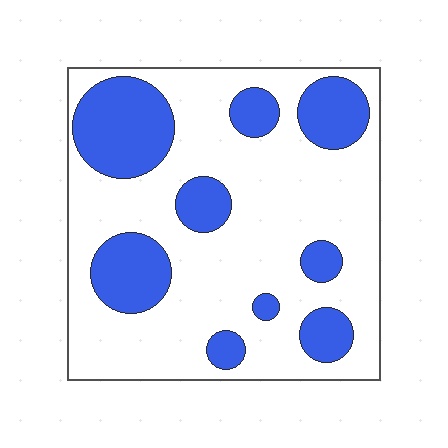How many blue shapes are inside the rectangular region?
9.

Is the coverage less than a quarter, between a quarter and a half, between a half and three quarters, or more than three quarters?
Between a quarter and a half.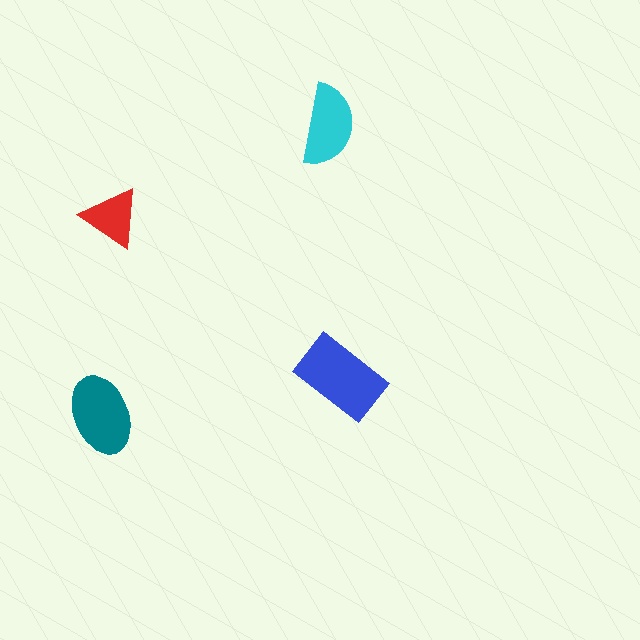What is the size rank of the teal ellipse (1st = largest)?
2nd.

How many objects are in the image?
There are 4 objects in the image.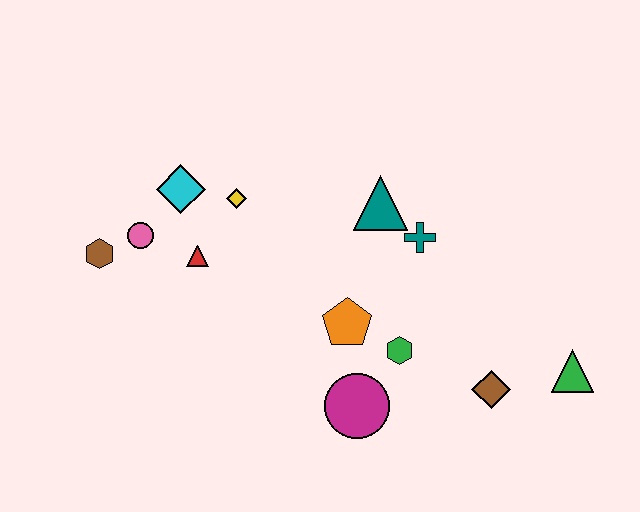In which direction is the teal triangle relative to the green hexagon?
The teal triangle is above the green hexagon.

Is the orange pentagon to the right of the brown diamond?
No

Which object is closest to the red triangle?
The pink circle is closest to the red triangle.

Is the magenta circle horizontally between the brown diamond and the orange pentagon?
Yes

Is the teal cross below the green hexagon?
No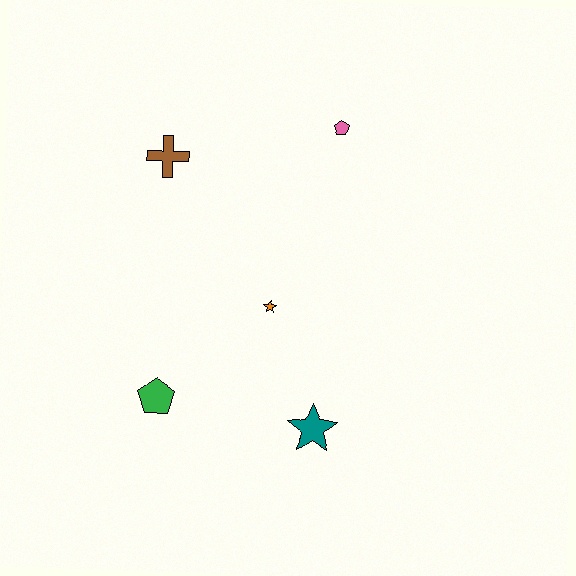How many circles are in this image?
There are no circles.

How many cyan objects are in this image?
There are no cyan objects.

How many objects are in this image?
There are 5 objects.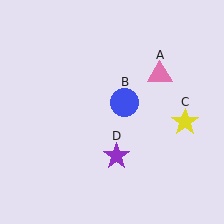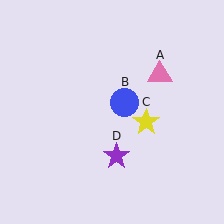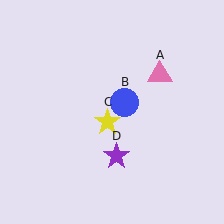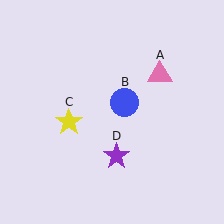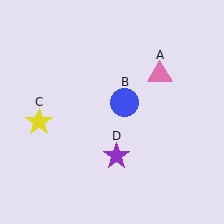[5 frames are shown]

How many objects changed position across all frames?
1 object changed position: yellow star (object C).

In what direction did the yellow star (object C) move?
The yellow star (object C) moved left.